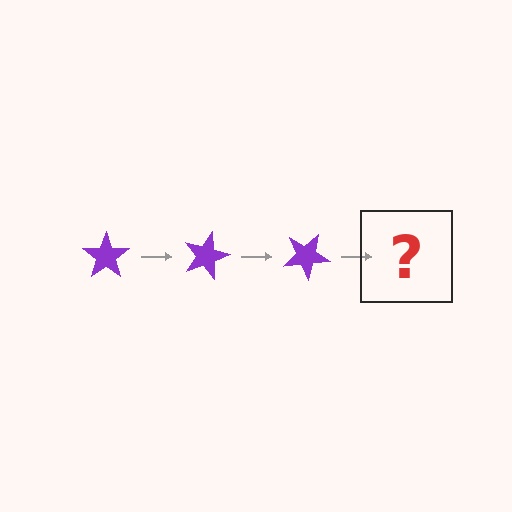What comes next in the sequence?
The next element should be a purple star rotated 45 degrees.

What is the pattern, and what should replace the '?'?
The pattern is that the star rotates 15 degrees each step. The '?' should be a purple star rotated 45 degrees.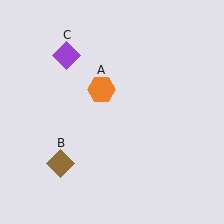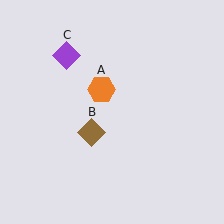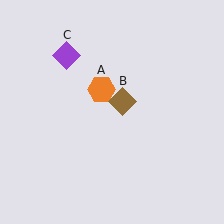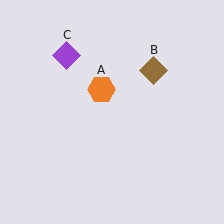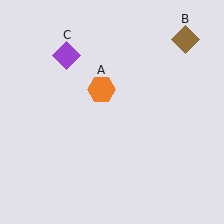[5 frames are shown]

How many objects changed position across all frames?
1 object changed position: brown diamond (object B).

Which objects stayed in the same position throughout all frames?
Orange hexagon (object A) and purple diamond (object C) remained stationary.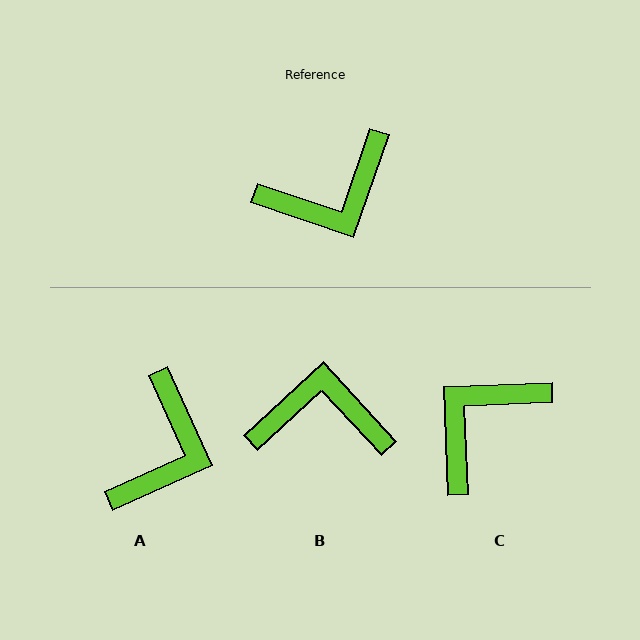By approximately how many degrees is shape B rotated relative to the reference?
Approximately 152 degrees counter-clockwise.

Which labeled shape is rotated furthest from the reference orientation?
C, about 159 degrees away.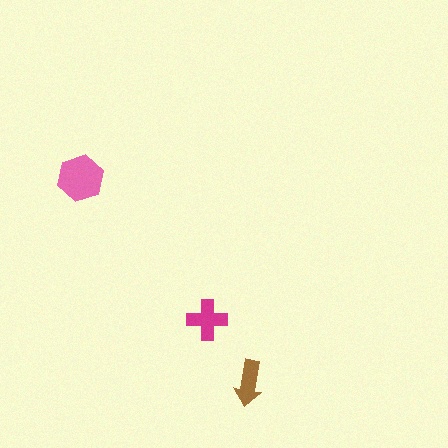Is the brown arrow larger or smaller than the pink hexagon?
Smaller.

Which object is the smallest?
The brown arrow.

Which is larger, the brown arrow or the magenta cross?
The magenta cross.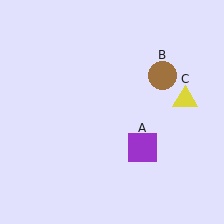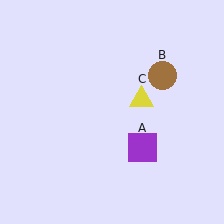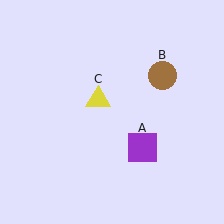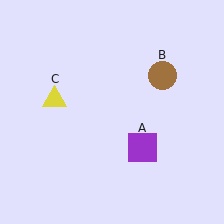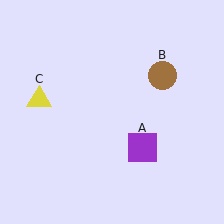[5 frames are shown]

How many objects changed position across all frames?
1 object changed position: yellow triangle (object C).